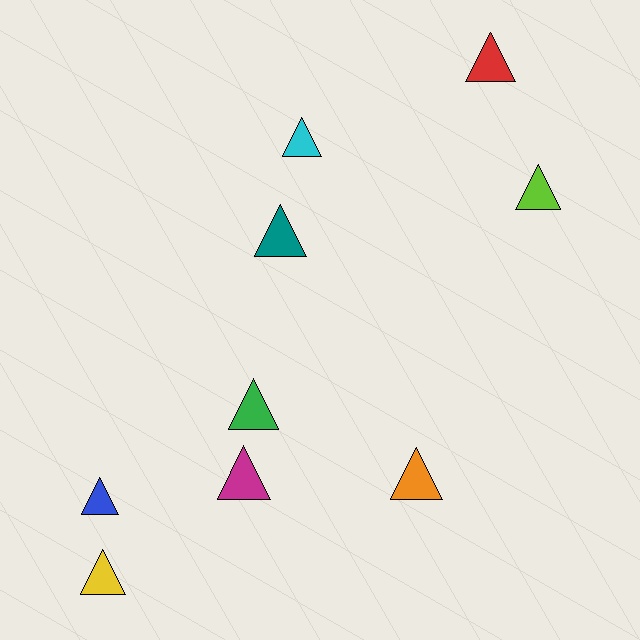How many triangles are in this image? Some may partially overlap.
There are 9 triangles.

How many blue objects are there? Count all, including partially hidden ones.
There is 1 blue object.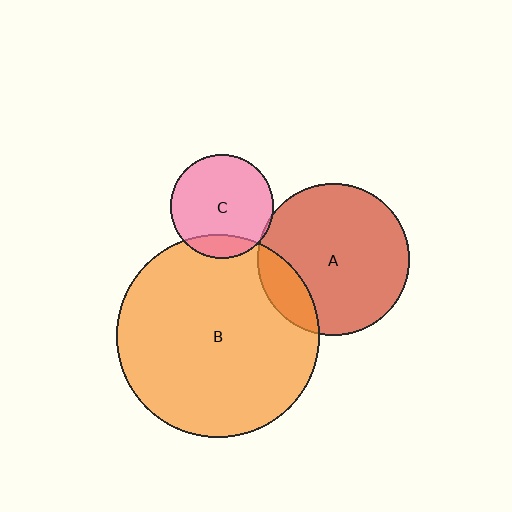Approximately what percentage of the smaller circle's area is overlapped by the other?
Approximately 15%.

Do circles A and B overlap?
Yes.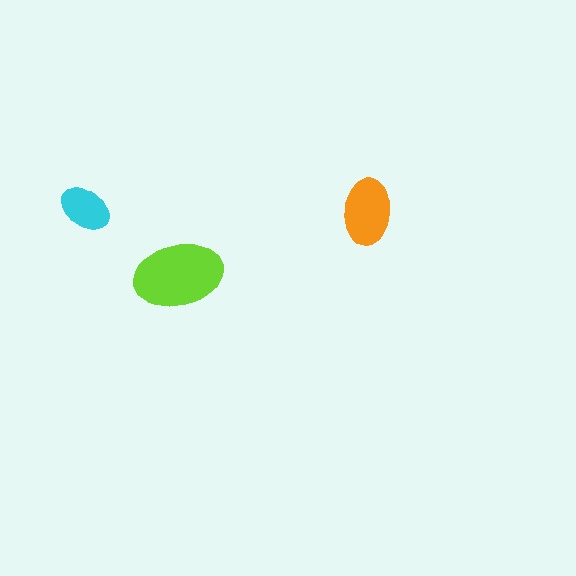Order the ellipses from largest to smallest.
the lime one, the orange one, the cyan one.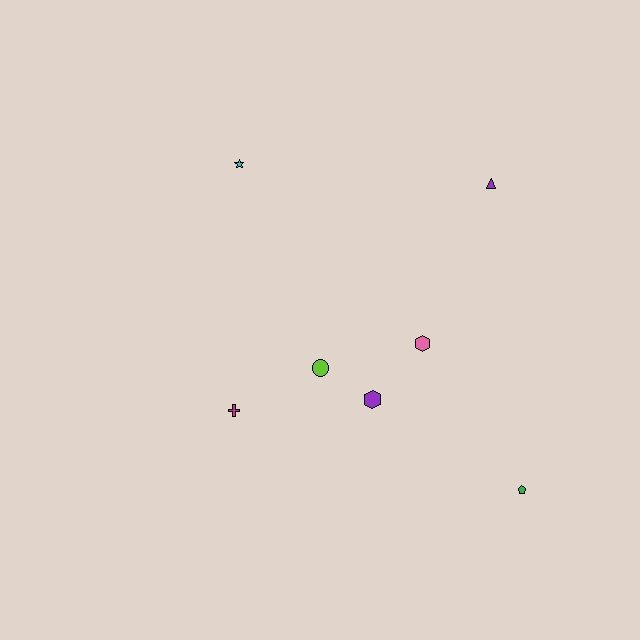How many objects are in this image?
There are 7 objects.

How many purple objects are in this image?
There are 2 purple objects.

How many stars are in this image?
There is 1 star.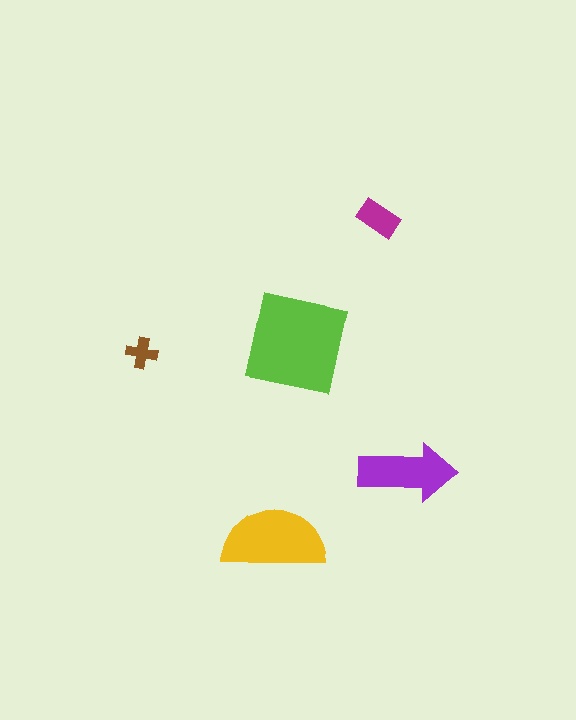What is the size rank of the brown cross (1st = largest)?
5th.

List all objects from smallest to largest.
The brown cross, the magenta rectangle, the purple arrow, the yellow semicircle, the lime square.